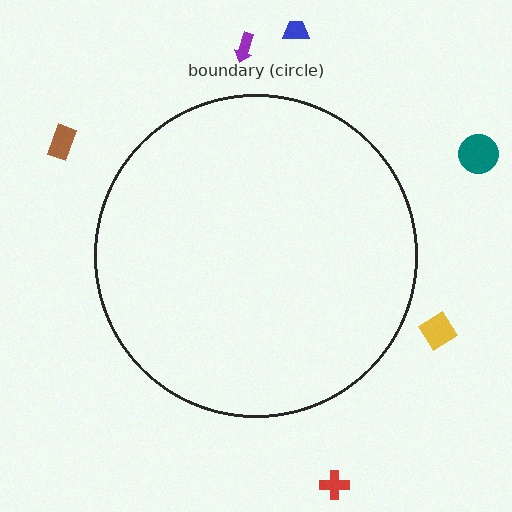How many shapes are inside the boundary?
0 inside, 6 outside.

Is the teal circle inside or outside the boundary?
Outside.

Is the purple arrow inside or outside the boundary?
Outside.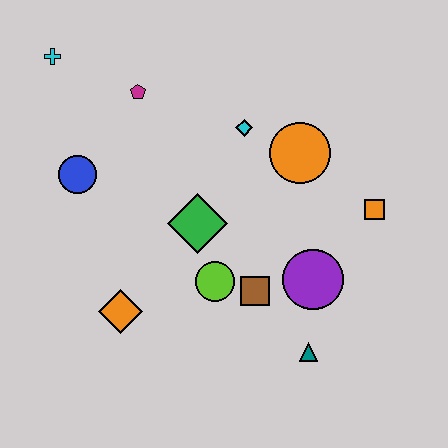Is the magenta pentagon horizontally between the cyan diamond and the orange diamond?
Yes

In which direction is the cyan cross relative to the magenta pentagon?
The cyan cross is to the left of the magenta pentagon.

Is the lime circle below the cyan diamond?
Yes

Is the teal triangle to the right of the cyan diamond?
Yes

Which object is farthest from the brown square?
The cyan cross is farthest from the brown square.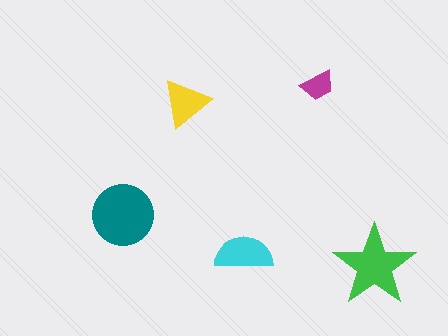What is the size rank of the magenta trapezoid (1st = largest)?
5th.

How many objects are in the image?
There are 5 objects in the image.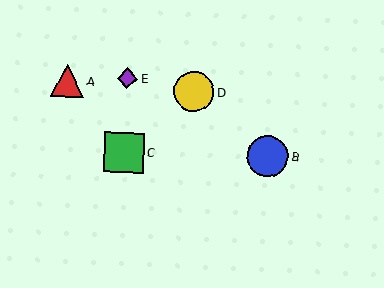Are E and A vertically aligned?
No, E is at x≈127 and A is at x≈68.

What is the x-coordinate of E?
Object E is at x≈127.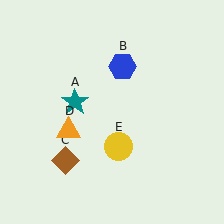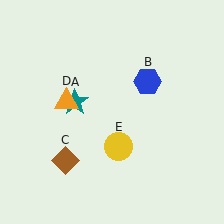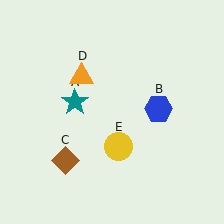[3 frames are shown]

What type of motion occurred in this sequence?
The blue hexagon (object B), orange triangle (object D) rotated clockwise around the center of the scene.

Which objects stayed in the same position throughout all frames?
Teal star (object A) and brown diamond (object C) and yellow circle (object E) remained stationary.